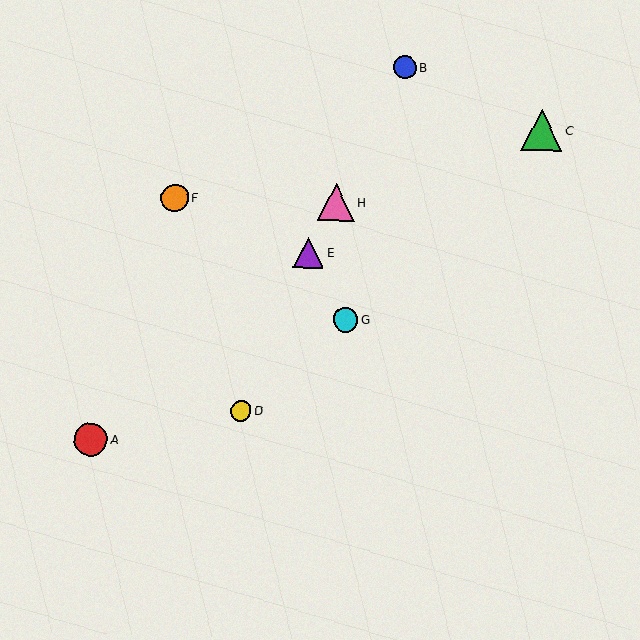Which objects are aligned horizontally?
Objects F, H are aligned horizontally.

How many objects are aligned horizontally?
2 objects (F, H) are aligned horizontally.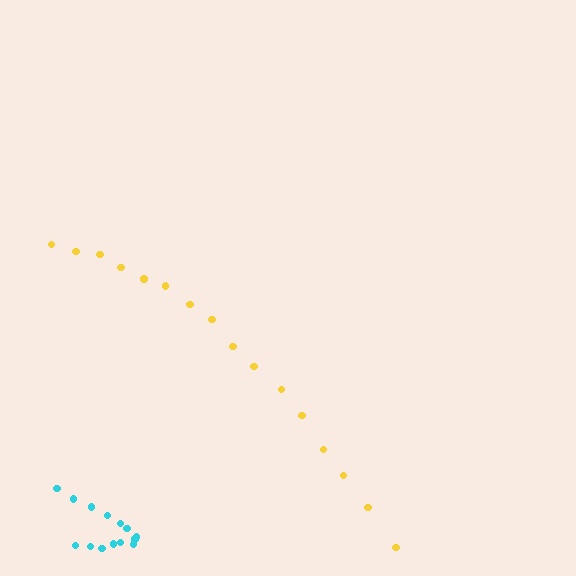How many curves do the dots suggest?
There are 2 distinct paths.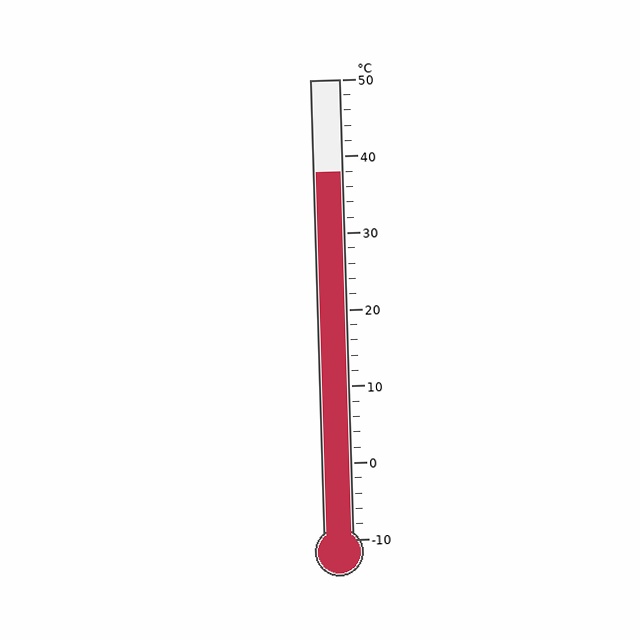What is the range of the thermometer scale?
The thermometer scale ranges from -10°C to 50°C.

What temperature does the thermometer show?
The thermometer shows approximately 38°C.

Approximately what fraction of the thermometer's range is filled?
The thermometer is filled to approximately 80% of its range.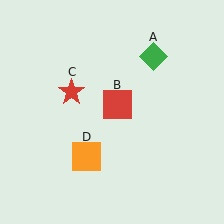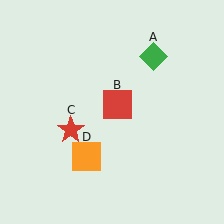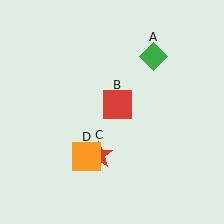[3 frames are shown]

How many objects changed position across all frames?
1 object changed position: red star (object C).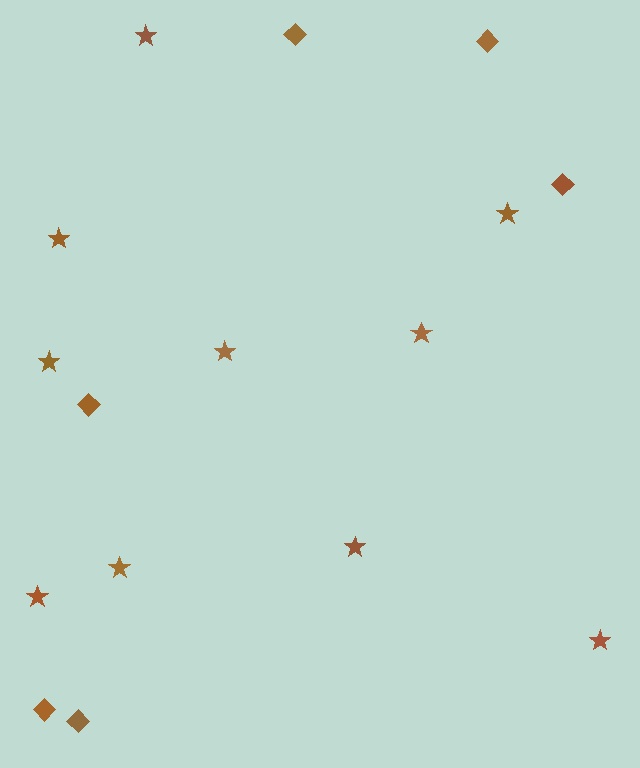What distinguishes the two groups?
There are 2 groups: one group of diamonds (6) and one group of stars (10).